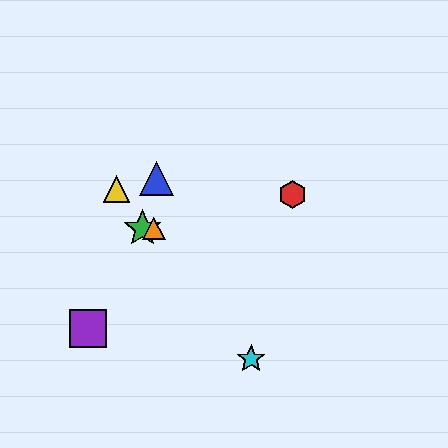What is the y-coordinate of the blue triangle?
The blue triangle is at y≈179.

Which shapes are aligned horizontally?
The green star, the orange triangle are aligned horizontally.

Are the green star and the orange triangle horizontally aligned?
Yes, both are at y≈229.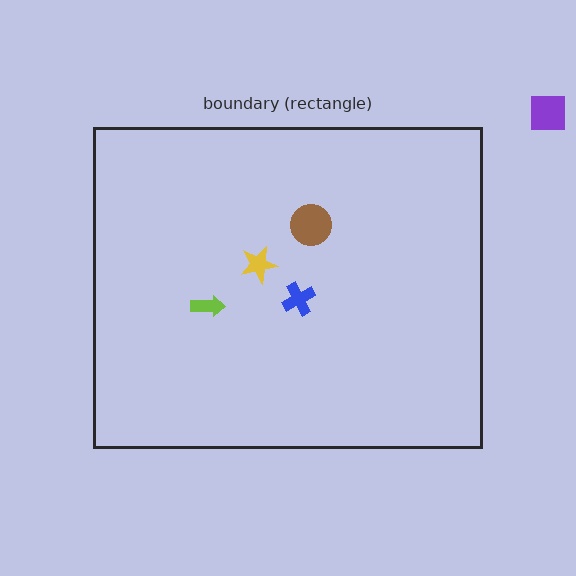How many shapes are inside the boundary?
4 inside, 1 outside.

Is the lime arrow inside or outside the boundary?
Inside.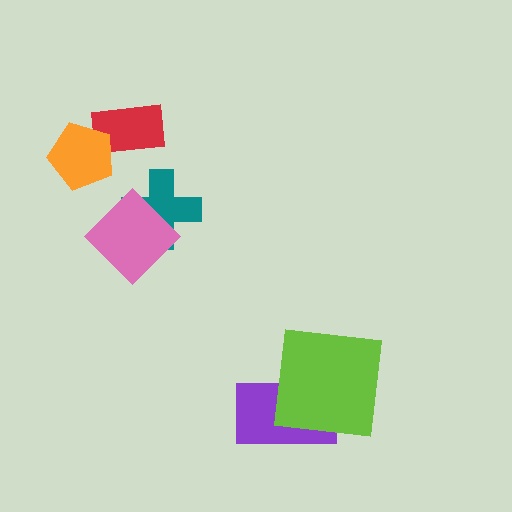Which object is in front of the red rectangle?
The orange pentagon is in front of the red rectangle.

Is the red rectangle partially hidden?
Yes, it is partially covered by another shape.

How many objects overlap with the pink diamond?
1 object overlaps with the pink diamond.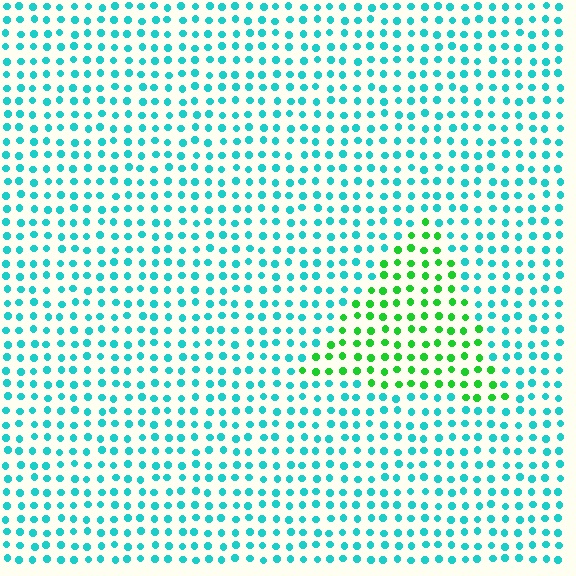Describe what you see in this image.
The image is filled with small cyan elements in a uniform arrangement. A triangle-shaped region is visible where the elements are tinted to a slightly different hue, forming a subtle color boundary.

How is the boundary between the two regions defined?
The boundary is defined purely by a slight shift in hue (about 53 degrees). Spacing, size, and orientation are identical on both sides.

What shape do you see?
I see a triangle.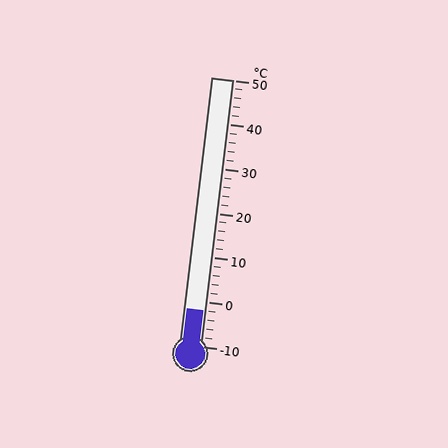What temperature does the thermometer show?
The thermometer shows approximately -2°C.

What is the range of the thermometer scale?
The thermometer scale ranges from -10°C to 50°C.